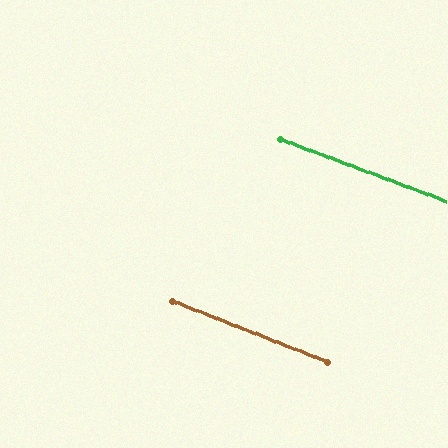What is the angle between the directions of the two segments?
Approximately 1 degree.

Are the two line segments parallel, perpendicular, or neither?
Parallel — their directions differ by only 1.1°.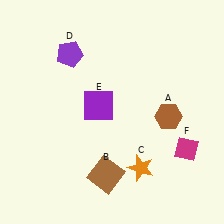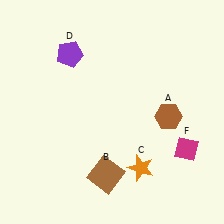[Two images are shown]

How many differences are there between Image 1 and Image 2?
There is 1 difference between the two images.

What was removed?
The purple square (E) was removed in Image 2.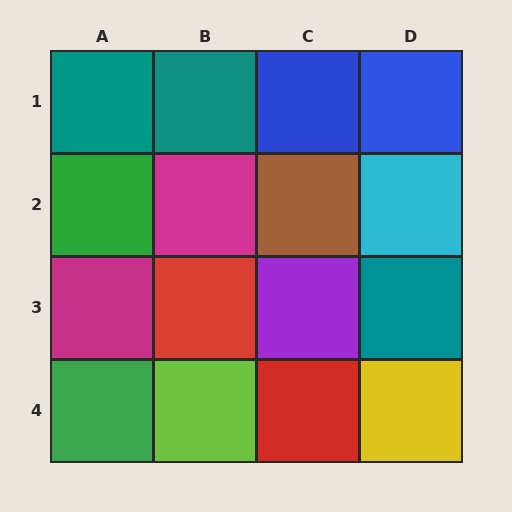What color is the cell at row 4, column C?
Red.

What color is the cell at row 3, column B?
Red.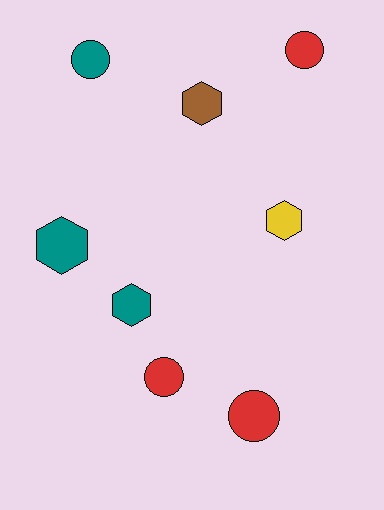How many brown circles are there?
There are no brown circles.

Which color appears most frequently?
Red, with 3 objects.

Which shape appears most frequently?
Circle, with 4 objects.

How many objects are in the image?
There are 8 objects.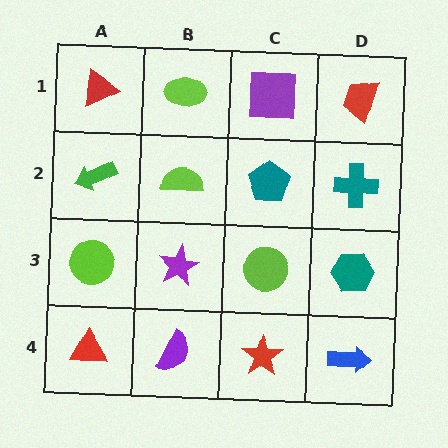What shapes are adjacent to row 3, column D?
A teal cross (row 2, column D), a blue arrow (row 4, column D), a lime circle (row 3, column C).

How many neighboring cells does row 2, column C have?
4.